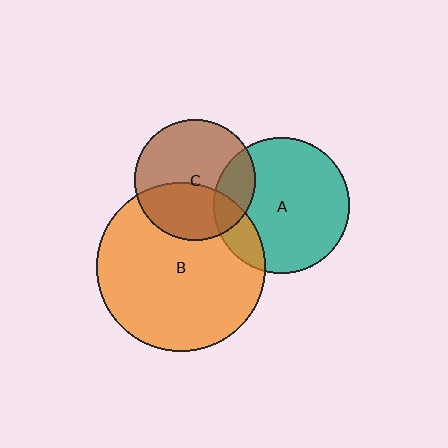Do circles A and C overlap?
Yes.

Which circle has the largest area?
Circle B (orange).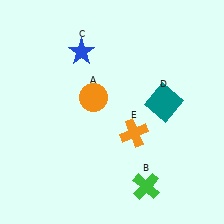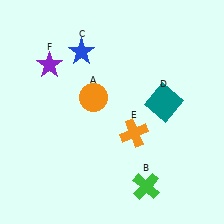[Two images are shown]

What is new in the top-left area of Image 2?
A purple star (F) was added in the top-left area of Image 2.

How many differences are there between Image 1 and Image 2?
There is 1 difference between the two images.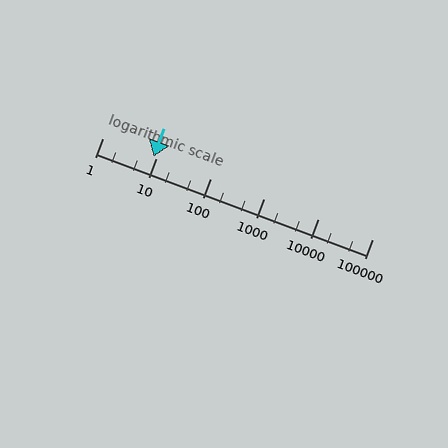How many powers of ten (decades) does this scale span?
The scale spans 5 decades, from 1 to 100000.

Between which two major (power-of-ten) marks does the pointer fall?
The pointer is between 1 and 10.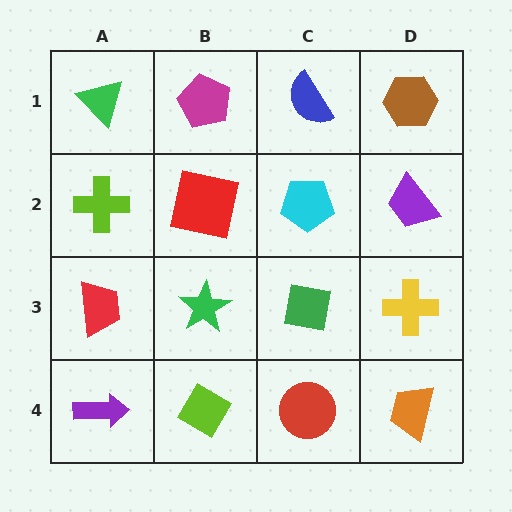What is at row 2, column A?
A lime cross.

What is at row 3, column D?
A yellow cross.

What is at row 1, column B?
A magenta pentagon.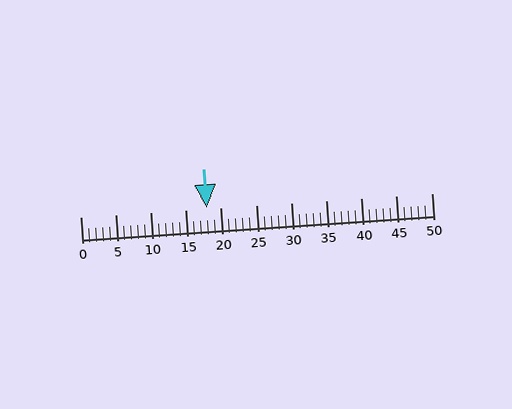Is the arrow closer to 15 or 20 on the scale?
The arrow is closer to 20.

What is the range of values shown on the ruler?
The ruler shows values from 0 to 50.